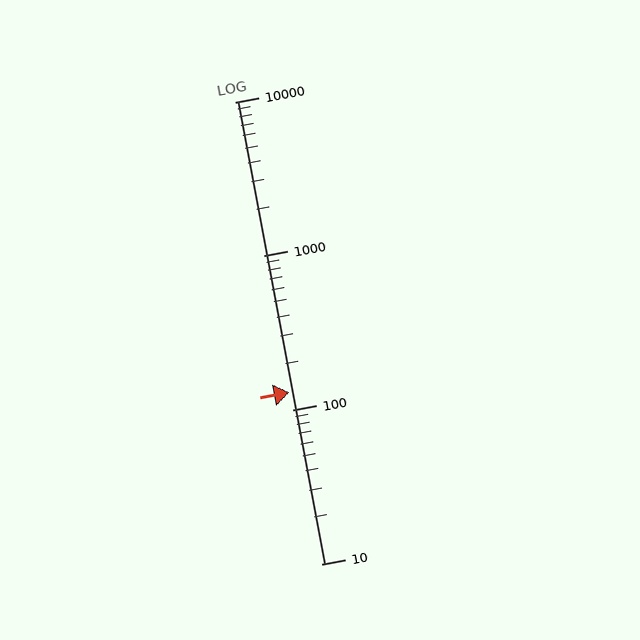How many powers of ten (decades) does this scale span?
The scale spans 3 decades, from 10 to 10000.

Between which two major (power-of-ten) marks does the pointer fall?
The pointer is between 100 and 1000.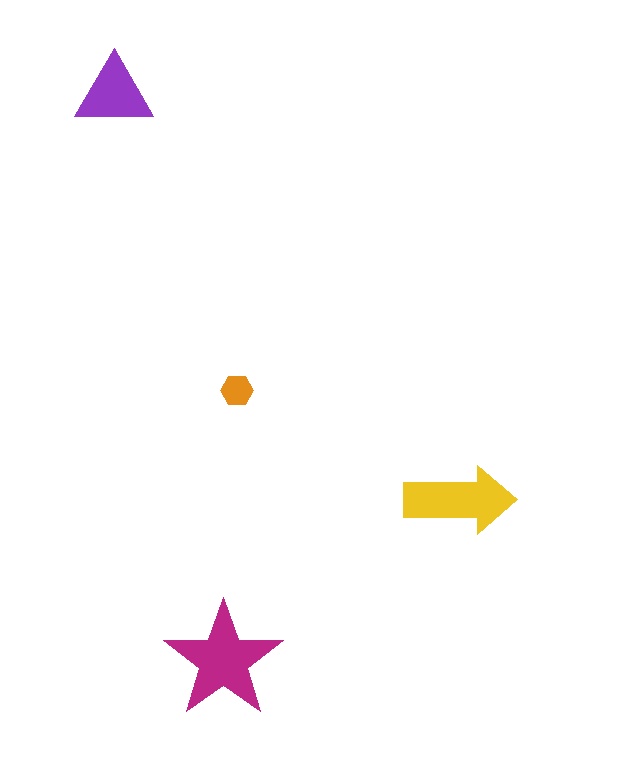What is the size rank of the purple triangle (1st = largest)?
3rd.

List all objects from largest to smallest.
The magenta star, the yellow arrow, the purple triangle, the orange hexagon.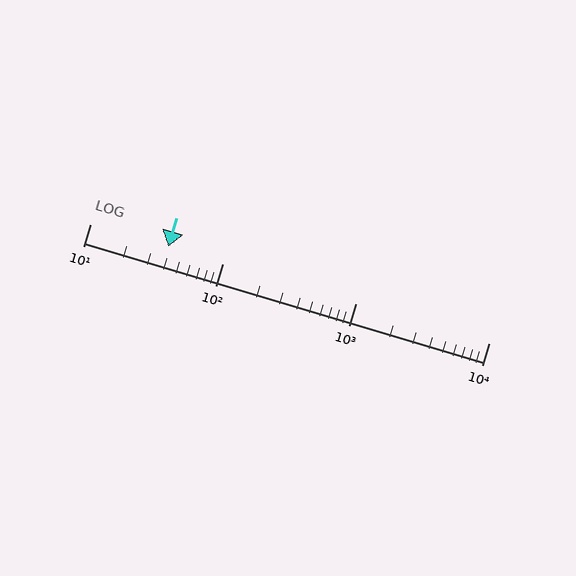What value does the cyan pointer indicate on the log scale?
The pointer indicates approximately 39.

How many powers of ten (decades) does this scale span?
The scale spans 3 decades, from 10 to 10000.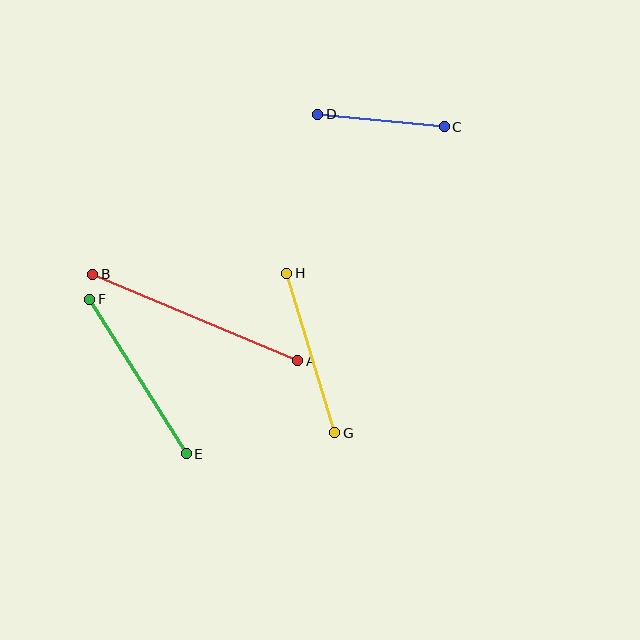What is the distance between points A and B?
The distance is approximately 222 pixels.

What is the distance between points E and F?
The distance is approximately 182 pixels.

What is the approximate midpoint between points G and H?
The midpoint is at approximately (311, 353) pixels.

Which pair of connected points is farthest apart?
Points A and B are farthest apart.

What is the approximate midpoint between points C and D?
The midpoint is at approximately (381, 121) pixels.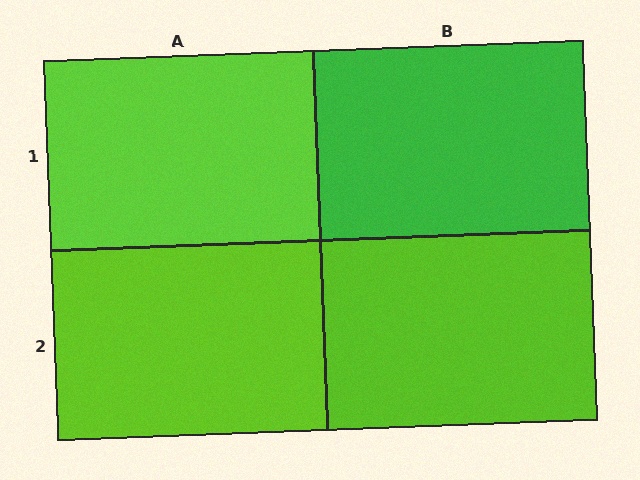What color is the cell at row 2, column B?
Lime.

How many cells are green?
1 cell is green.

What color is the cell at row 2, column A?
Lime.